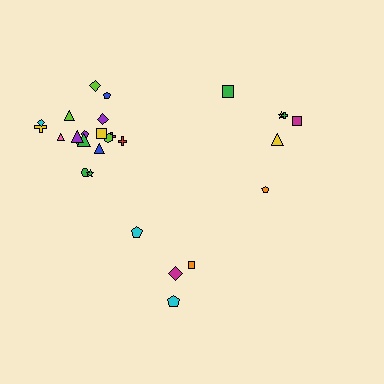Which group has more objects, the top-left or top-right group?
The top-left group.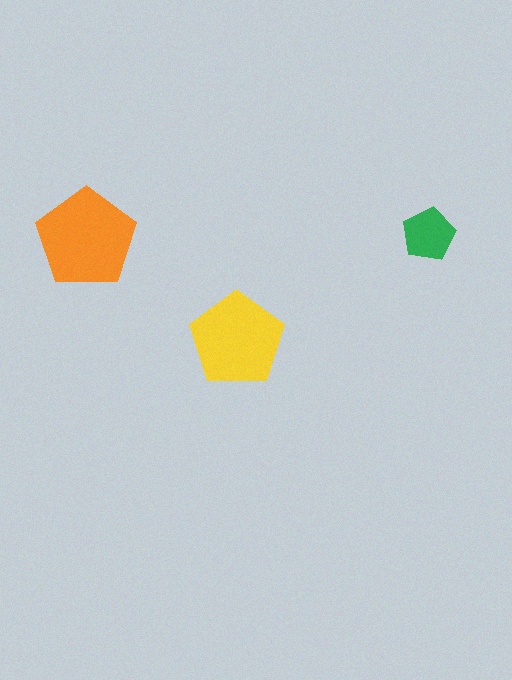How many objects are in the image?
There are 3 objects in the image.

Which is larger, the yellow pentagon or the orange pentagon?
The orange one.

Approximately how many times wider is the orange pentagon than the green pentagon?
About 2 times wider.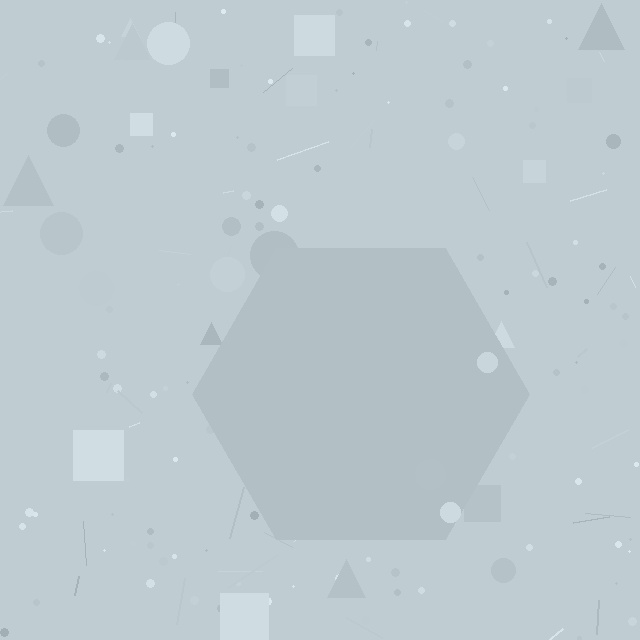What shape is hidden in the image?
A hexagon is hidden in the image.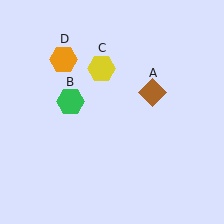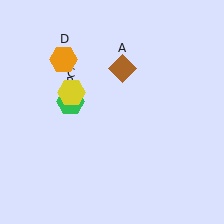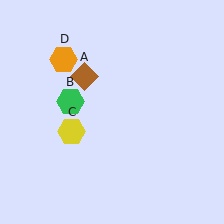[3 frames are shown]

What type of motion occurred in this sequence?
The brown diamond (object A), yellow hexagon (object C) rotated counterclockwise around the center of the scene.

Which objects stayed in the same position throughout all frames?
Green hexagon (object B) and orange hexagon (object D) remained stationary.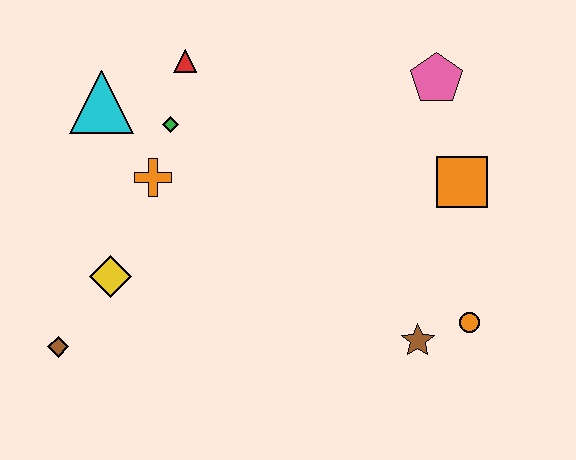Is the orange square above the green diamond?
No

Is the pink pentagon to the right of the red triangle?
Yes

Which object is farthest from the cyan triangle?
The orange circle is farthest from the cyan triangle.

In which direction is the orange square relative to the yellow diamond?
The orange square is to the right of the yellow diamond.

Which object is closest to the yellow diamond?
The brown diamond is closest to the yellow diamond.